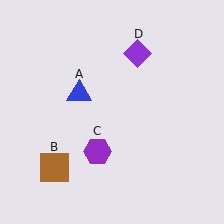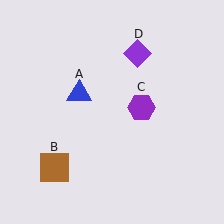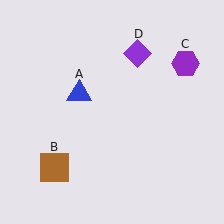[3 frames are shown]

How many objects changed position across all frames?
1 object changed position: purple hexagon (object C).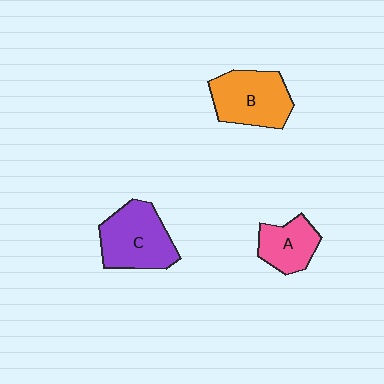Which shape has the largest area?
Shape C (purple).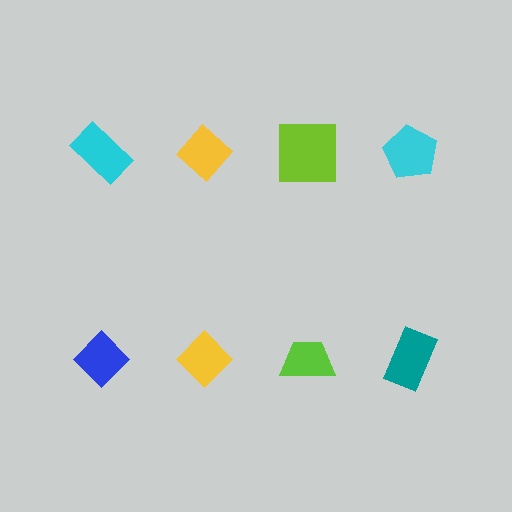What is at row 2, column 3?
A lime trapezoid.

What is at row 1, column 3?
A lime square.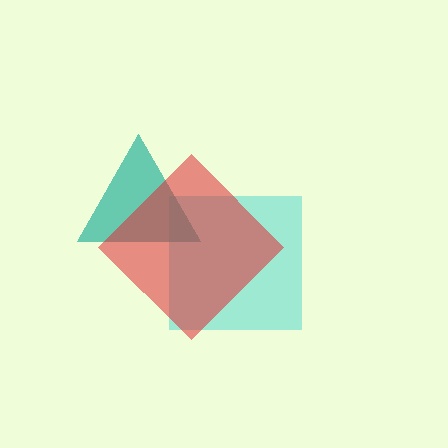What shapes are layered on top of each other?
The layered shapes are: a cyan square, a teal triangle, a red diamond.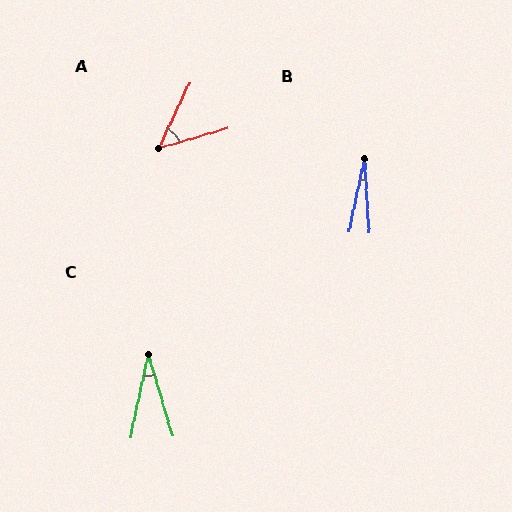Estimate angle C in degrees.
Approximately 28 degrees.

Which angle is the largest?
A, at approximately 48 degrees.